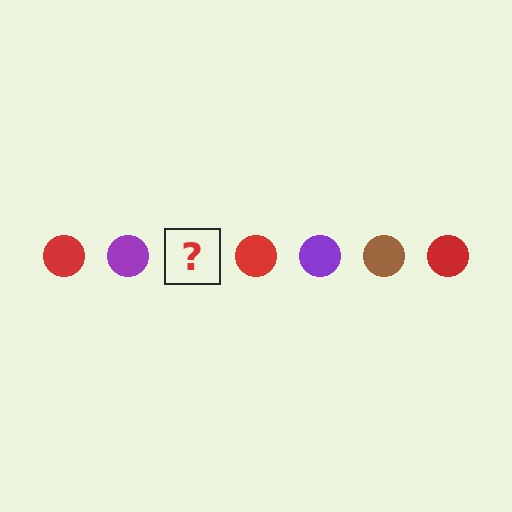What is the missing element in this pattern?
The missing element is a brown circle.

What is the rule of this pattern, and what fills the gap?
The rule is that the pattern cycles through red, purple, brown circles. The gap should be filled with a brown circle.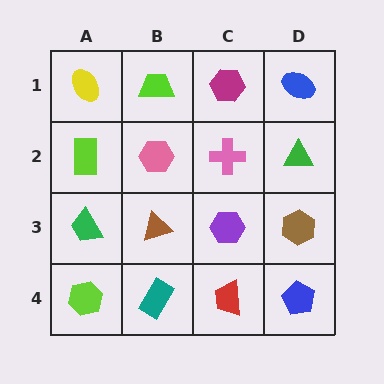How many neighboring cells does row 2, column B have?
4.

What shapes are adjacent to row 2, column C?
A magenta hexagon (row 1, column C), a purple hexagon (row 3, column C), a pink hexagon (row 2, column B), a green triangle (row 2, column D).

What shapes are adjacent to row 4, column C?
A purple hexagon (row 3, column C), a teal rectangle (row 4, column B), a blue pentagon (row 4, column D).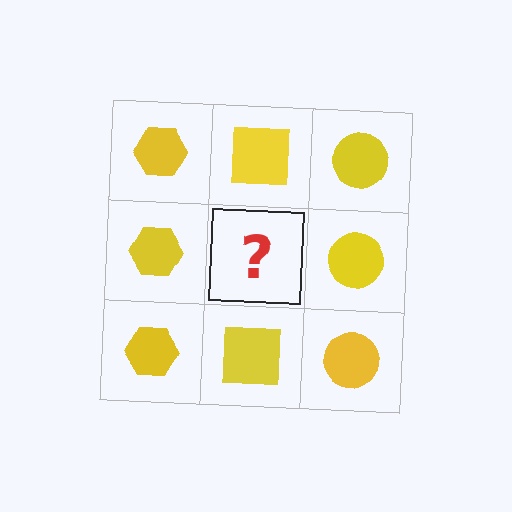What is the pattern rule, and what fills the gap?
The rule is that each column has a consistent shape. The gap should be filled with a yellow square.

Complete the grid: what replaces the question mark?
The question mark should be replaced with a yellow square.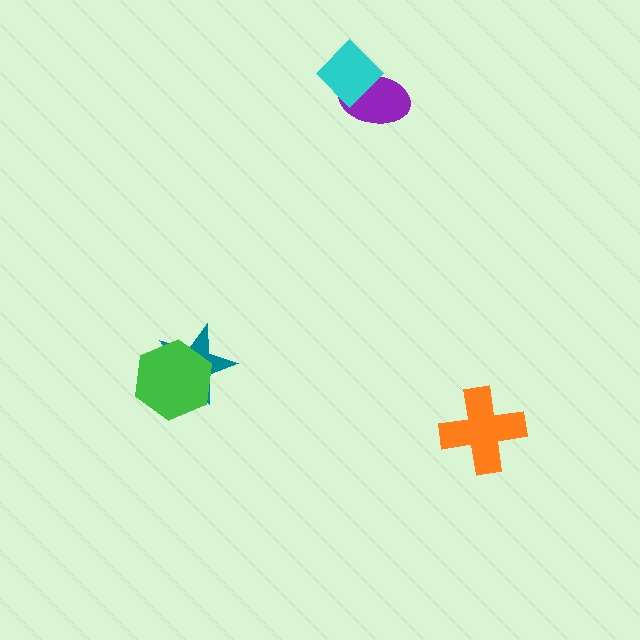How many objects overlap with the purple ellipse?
1 object overlaps with the purple ellipse.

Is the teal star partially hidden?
Yes, it is partially covered by another shape.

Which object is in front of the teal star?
The green hexagon is in front of the teal star.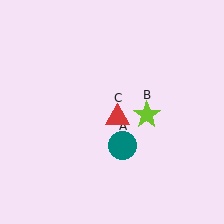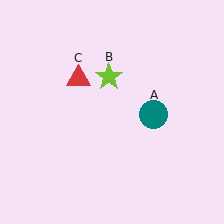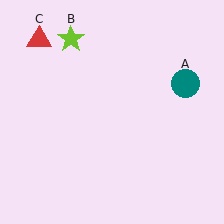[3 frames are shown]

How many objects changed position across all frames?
3 objects changed position: teal circle (object A), lime star (object B), red triangle (object C).